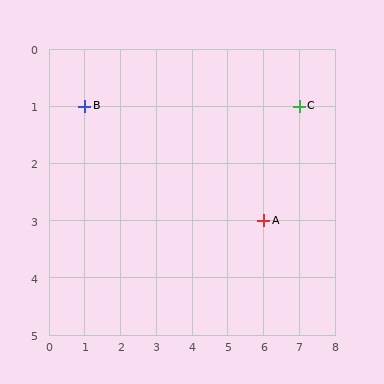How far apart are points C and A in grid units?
Points C and A are 1 column and 2 rows apart (about 2.2 grid units diagonally).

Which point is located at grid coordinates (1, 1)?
Point B is at (1, 1).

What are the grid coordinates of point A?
Point A is at grid coordinates (6, 3).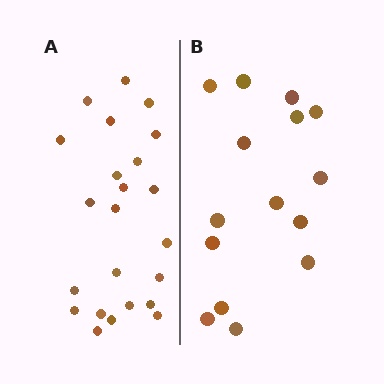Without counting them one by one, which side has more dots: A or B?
Region A (the left region) has more dots.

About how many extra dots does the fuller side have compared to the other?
Region A has roughly 8 or so more dots than region B.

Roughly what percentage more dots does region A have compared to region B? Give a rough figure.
About 55% more.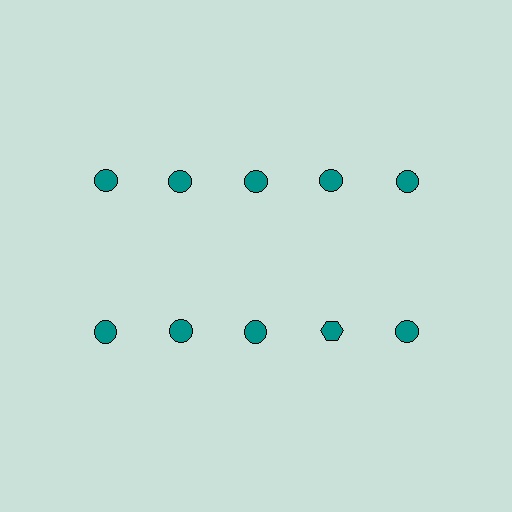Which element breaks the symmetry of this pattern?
The teal hexagon in the second row, second from right column breaks the symmetry. All other shapes are teal circles.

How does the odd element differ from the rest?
It has a different shape: hexagon instead of circle.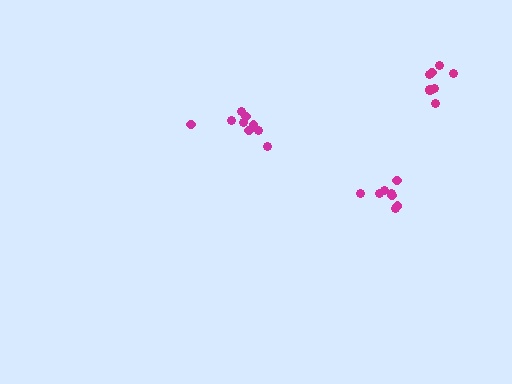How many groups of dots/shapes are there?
There are 3 groups.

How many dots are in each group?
Group 1: 9 dots, Group 2: 9 dots, Group 3: 8 dots (26 total).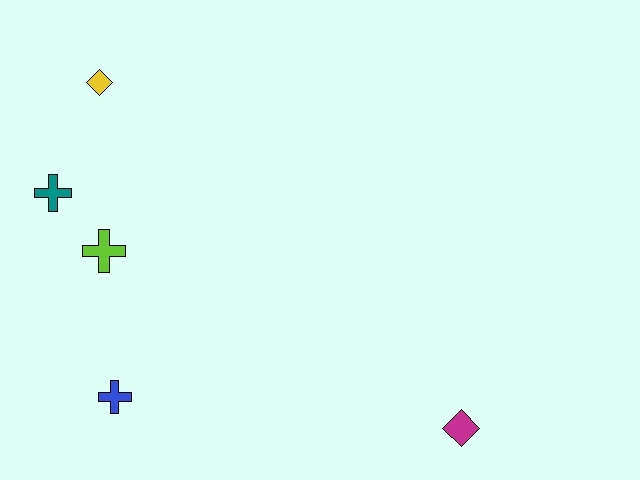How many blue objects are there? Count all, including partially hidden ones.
There is 1 blue object.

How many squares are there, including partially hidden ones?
There are no squares.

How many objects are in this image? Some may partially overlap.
There are 5 objects.